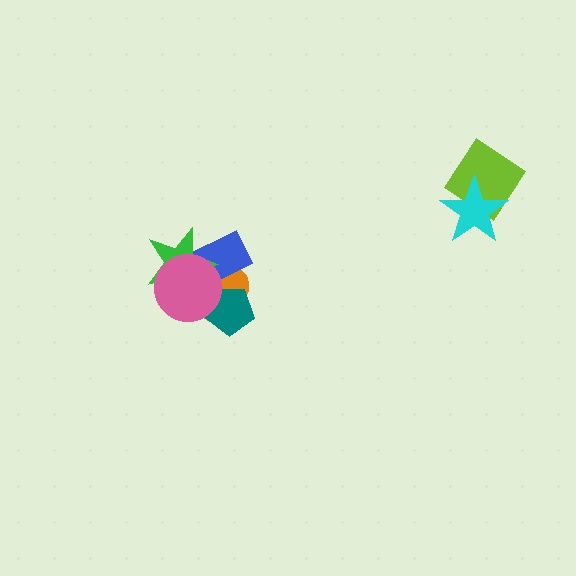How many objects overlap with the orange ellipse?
4 objects overlap with the orange ellipse.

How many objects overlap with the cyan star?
1 object overlaps with the cyan star.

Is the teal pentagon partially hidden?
Yes, it is partially covered by another shape.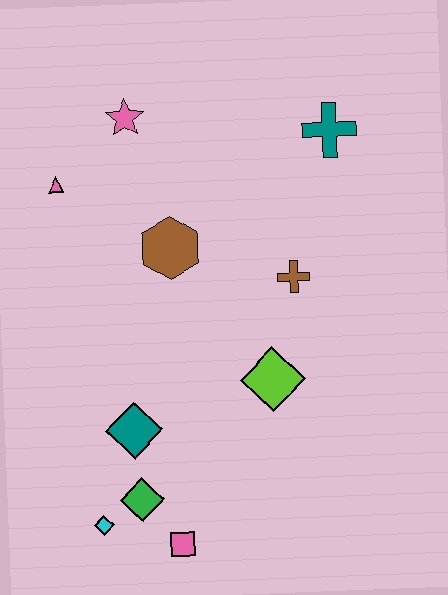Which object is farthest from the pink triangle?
The pink square is farthest from the pink triangle.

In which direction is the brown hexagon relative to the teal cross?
The brown hexagon is to the left of the teal cross.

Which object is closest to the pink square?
The green diamond is closest to the pink square.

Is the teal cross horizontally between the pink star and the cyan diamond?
No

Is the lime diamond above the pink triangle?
No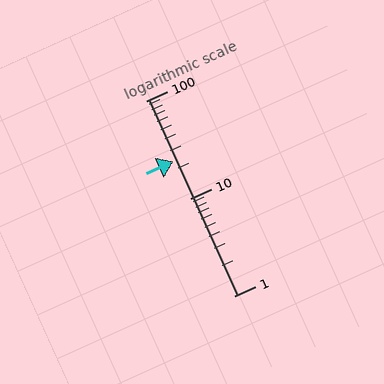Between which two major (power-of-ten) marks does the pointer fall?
The pointer is between 10 and 100.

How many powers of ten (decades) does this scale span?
The scale spans 2 decades, from 1 to 100.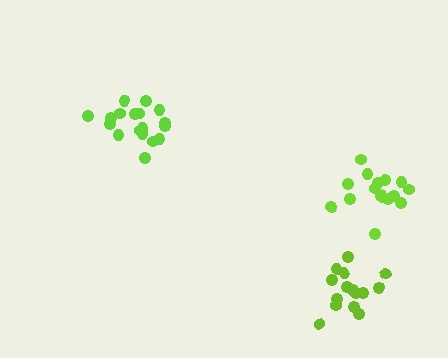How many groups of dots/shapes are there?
There are 3 groups.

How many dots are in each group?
Group 1: 16 dots, Group 2: 15 dots, Group 3: 19 dots (50 total).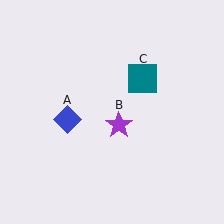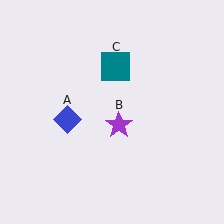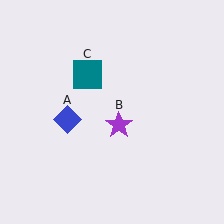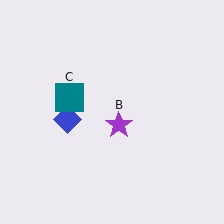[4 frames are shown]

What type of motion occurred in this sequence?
The teal square (object C) rotated counterclockwise around the center of the scene.